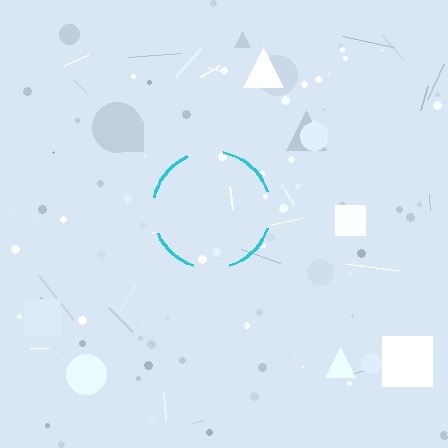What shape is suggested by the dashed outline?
The dashed outline suggests a circle.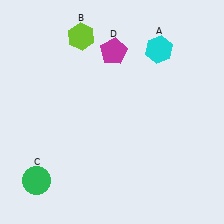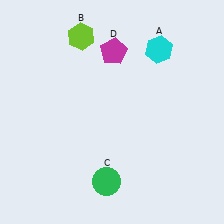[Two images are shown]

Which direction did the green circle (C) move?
The green circle (C) moved right.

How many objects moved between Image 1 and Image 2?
1 object moved between the two images.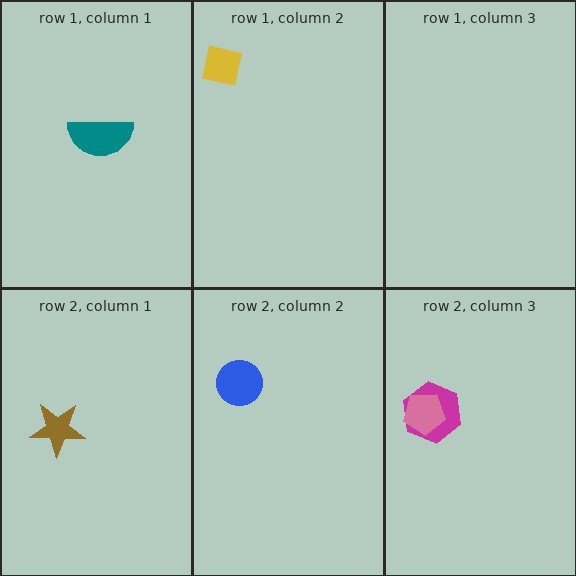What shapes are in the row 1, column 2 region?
The yellow square.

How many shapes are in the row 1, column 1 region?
1.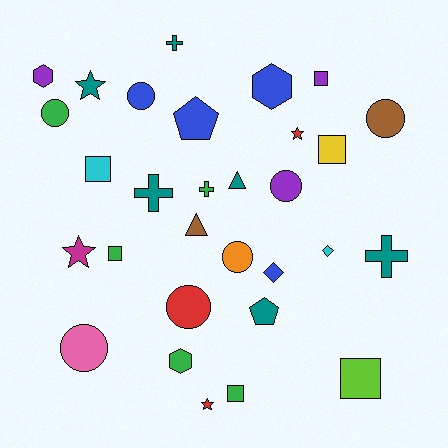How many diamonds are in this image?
There are 2 diamonds.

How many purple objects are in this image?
There are 3 purple objects.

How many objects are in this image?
There are 30 objects.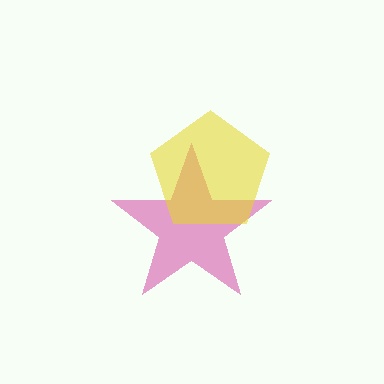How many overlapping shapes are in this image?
There are 2 overlapping shapes in the image.